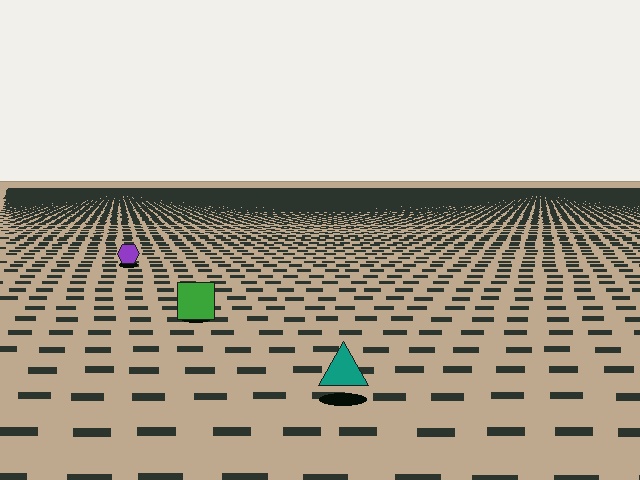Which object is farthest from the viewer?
The purple hexagon is farthest from the viewer. It appears smaller and the ground texture around it is denser.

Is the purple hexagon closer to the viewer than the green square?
No. The green square is closer — you can tell from the texture gradient: the ground texture is coarser near it.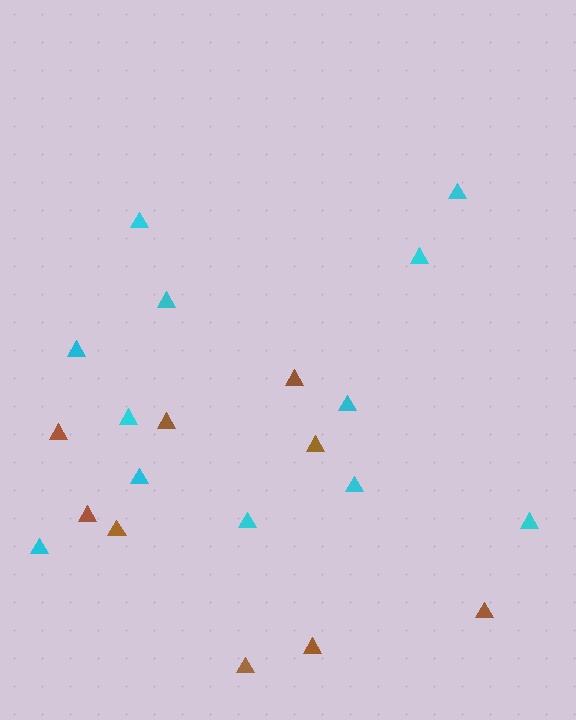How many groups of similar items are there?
There are 2 groups: one group of cyan triangles (12) and one group of brown triangles (9).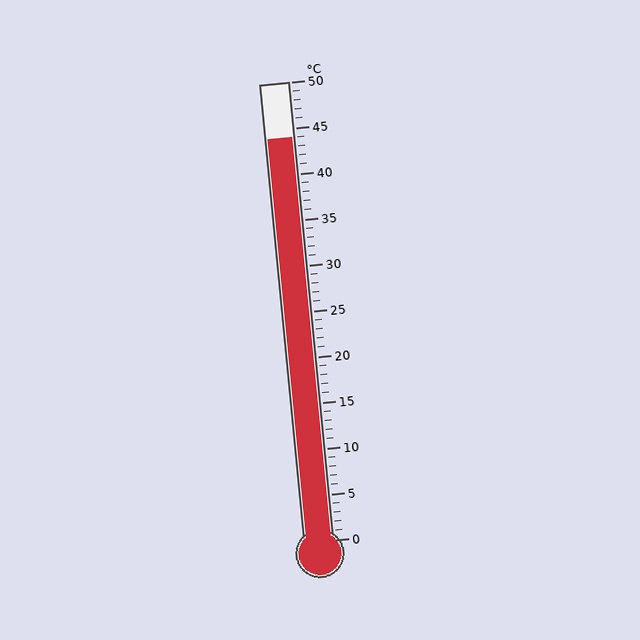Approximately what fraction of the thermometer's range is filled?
The thermometer is filled to approximately 90% of its range.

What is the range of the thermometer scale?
The thermometer scale ranges from 0°C to 50°C.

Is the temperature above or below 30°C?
The temperature is above 30°C.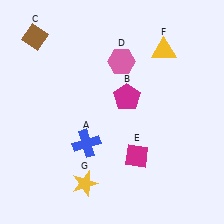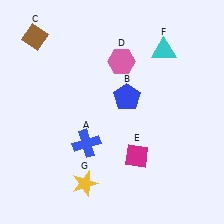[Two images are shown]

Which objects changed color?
B changed from magenta to blue. F changed from yellow to cyan.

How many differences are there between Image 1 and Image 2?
There are 2 differences between the two images.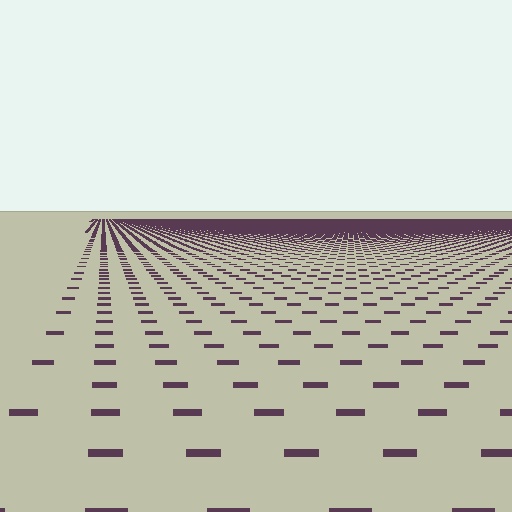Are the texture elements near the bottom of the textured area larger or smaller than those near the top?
Larger. Near the bottom, elements are closer to the viewer and appear at a bigger on-screen size.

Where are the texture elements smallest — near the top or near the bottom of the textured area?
Near the top.